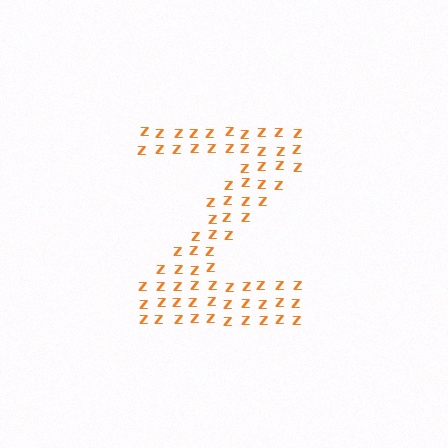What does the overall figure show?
The overall figure shows the letter Z.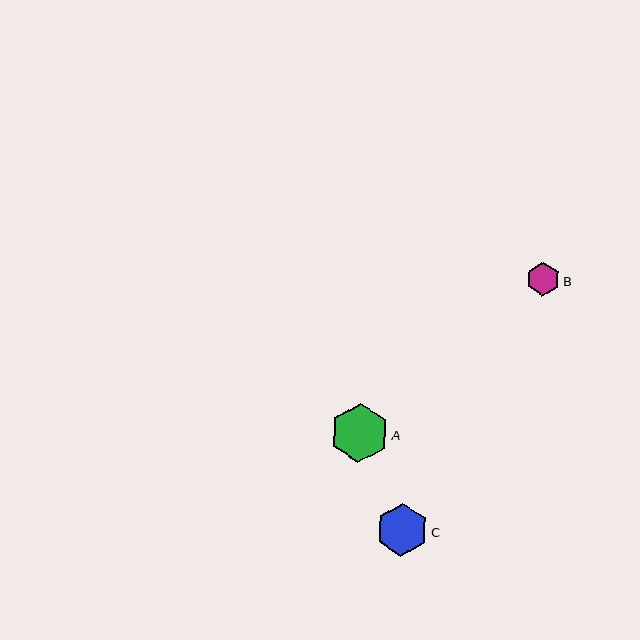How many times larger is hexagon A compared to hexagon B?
Hexagon A is approximately 1.8 times the size of hexagon B.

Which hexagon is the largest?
Hexagon A is the largest with a size of approximately 59 pixels.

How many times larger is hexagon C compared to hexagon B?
Hexagon C is approximately 1.6 times the size of hexagon B.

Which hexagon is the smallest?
Hexagon B is the smallest with a size of approximately 33 pixels.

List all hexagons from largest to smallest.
From largest to smallest: A, C, B.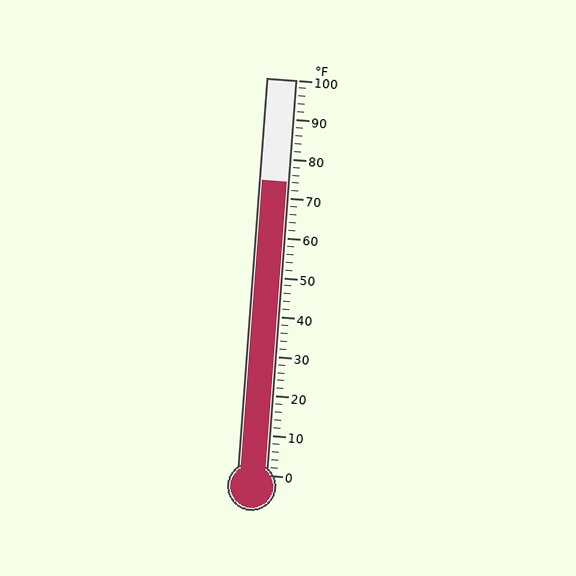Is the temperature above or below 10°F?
The temperature is above 10°F.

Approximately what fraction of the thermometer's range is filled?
The thermometer is filled to approximately 75% of its range.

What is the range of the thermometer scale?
The thermometer scale ranges from 0°F to 100°F.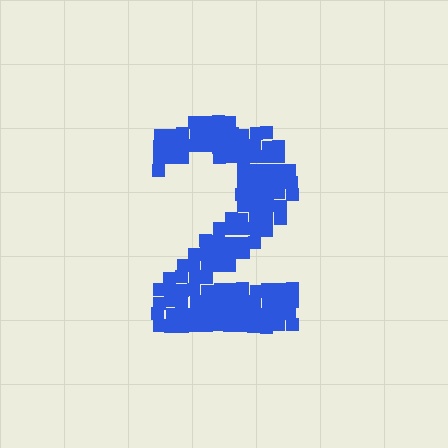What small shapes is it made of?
It is made of small squares.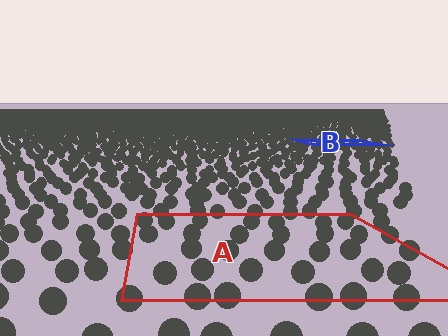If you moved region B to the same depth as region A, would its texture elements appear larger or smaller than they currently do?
They would appear larger. At a closer depth, the same texture elements are projected at a bigger on-screen size.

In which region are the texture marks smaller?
The texture marks are smaller in region B, because it is farther away.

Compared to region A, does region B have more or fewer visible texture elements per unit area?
Region B has more texture elements per unit area — they are packed more densely because it is farther away.